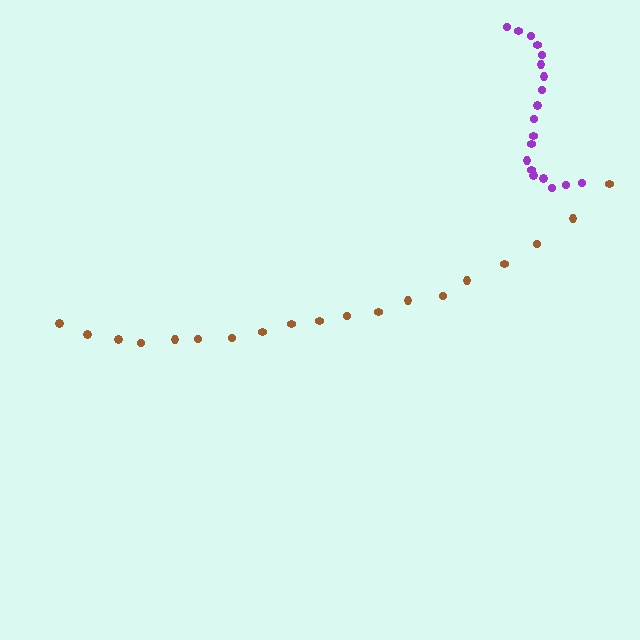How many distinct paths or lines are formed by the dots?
There are 2 distinct paths.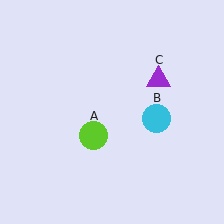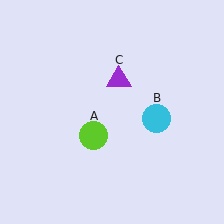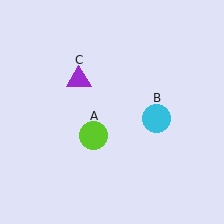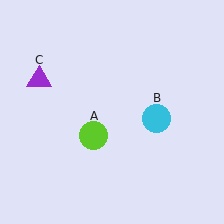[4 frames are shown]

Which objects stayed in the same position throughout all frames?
Lime circle (object A) and cyan circle (object B) remained stationary.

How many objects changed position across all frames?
1 object changed position: purple triangle (object C).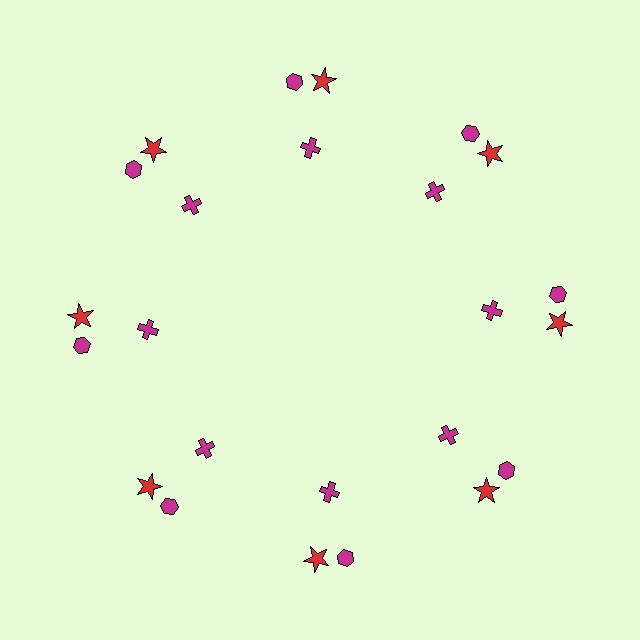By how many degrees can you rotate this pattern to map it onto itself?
The pattern maps onto itself every 45 degrees of rotation.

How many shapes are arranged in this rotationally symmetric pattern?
There are 24 shapes, arranged in 8 groups of 3.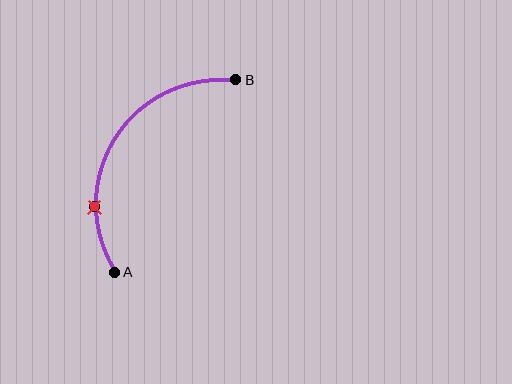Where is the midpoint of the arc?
The arc midpoint is the point on the curve farthest from the straight line joining A and B. It sits to the left of that line.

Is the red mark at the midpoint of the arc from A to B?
No. The red mark lies on the arc but is closer to endpoint A. The arc midpoint would be at the point on the curve equidistant along the arc from both A and B.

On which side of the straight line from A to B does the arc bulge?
The arc bulges to the left of the straight line connecting A and B.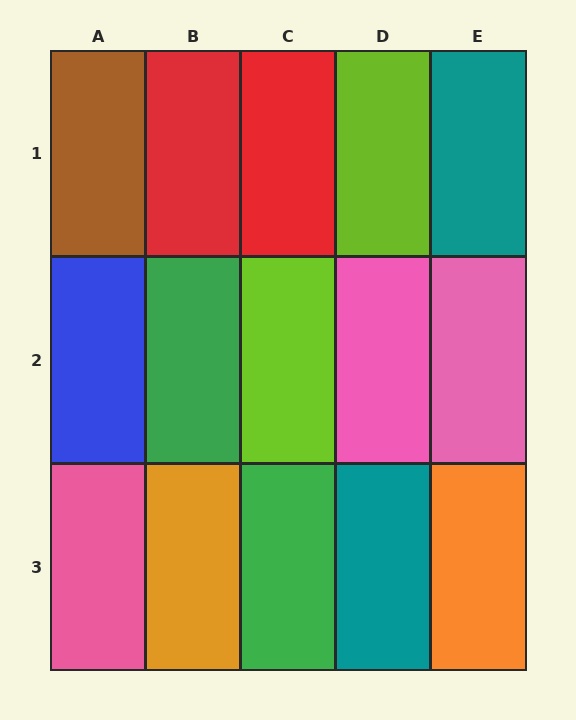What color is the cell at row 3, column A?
Pink.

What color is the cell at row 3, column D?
Teal.